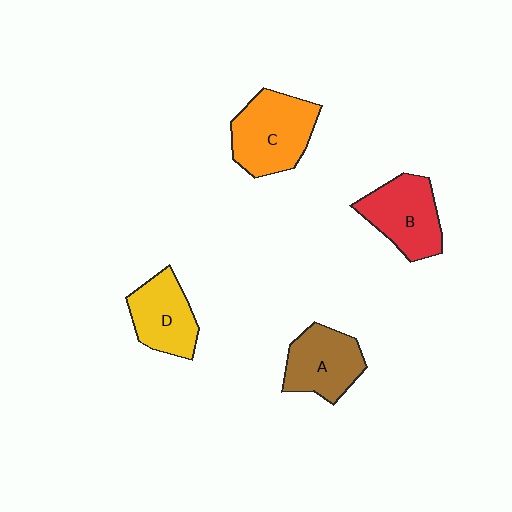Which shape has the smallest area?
Shape D (yellow).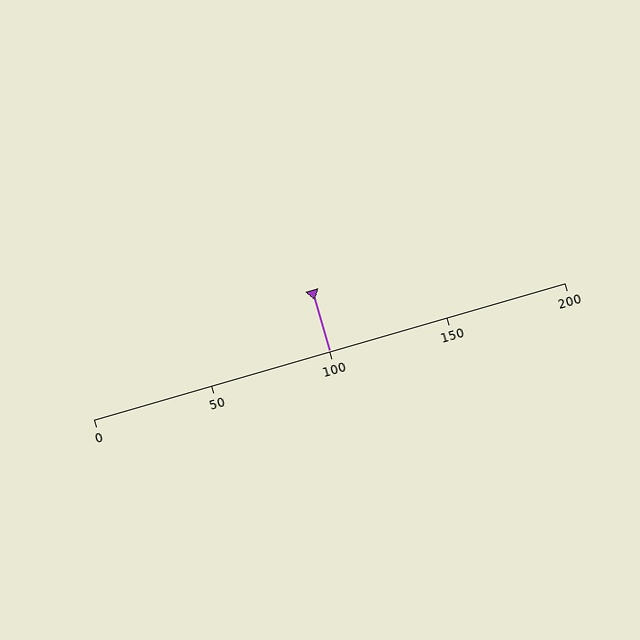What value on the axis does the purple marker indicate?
The marker indicates approximately 100.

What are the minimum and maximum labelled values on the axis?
The axis runs from 0 to 200.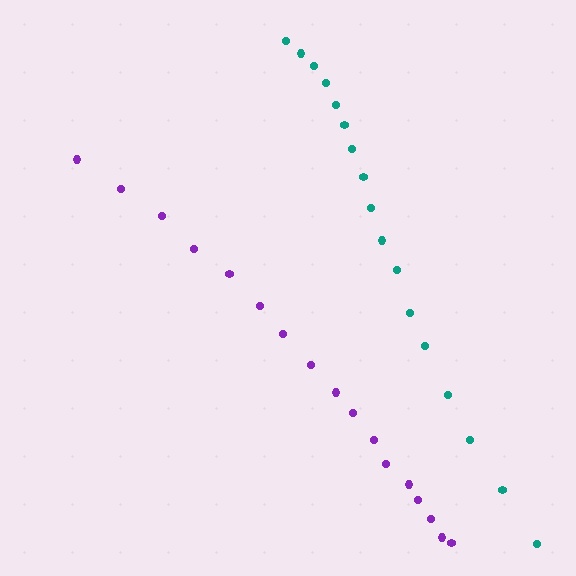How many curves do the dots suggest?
There are 2 distinct paths.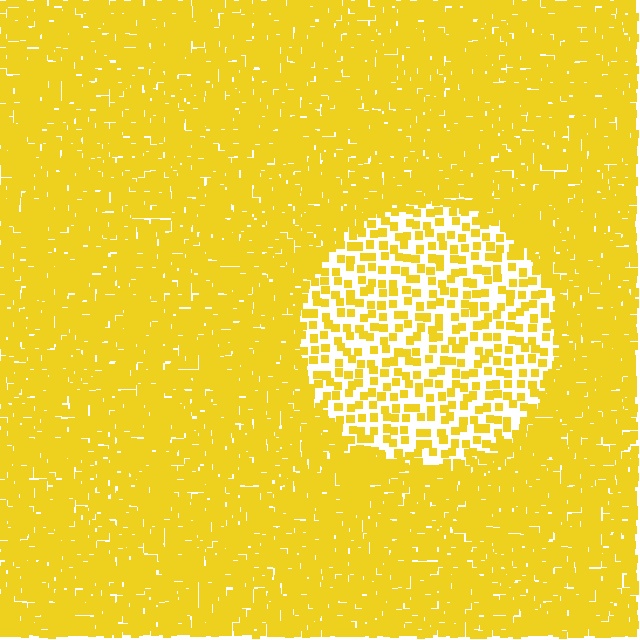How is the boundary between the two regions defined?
The boundary is defined by a change in element density (approximately 2.8x ratio). All elements are the same color, size, and shape.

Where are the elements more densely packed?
The elements are more densely packed outside the circle boundary.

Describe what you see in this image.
The image contains small yellow elements arranged at two different densities. A circle-shaped region is visible where the elements are less densely packed than the surrounding area.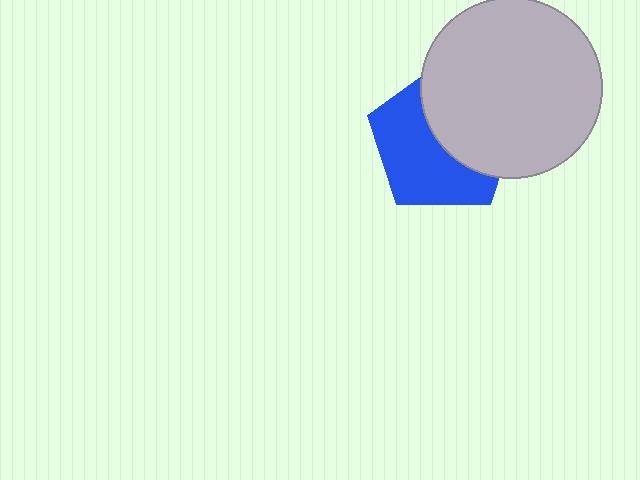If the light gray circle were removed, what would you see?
You would see the complete blue pentagon.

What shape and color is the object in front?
The object in front is a light gray circle.